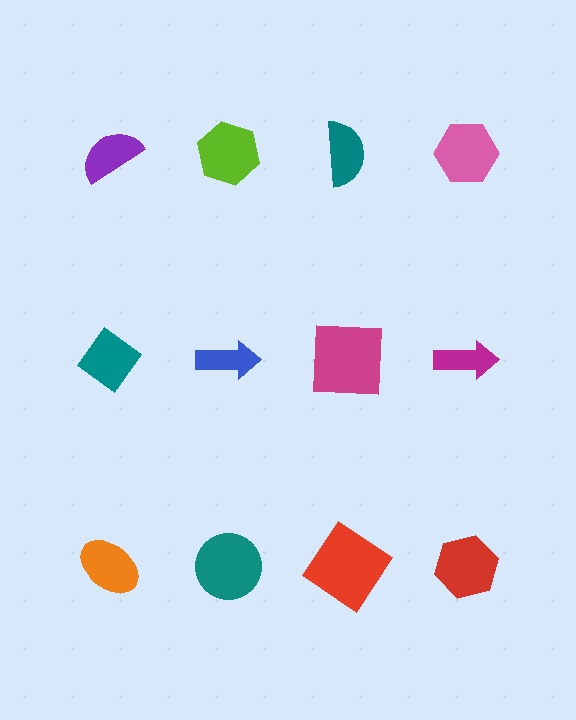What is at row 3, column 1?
An orange ellipse.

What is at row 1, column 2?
A lime hexagon.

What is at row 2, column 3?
A magenta square.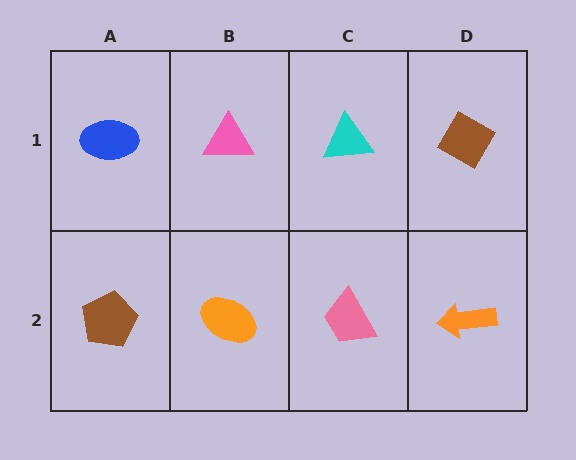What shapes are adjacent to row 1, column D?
An orange arrow (row 2, column D), a cyan triangle (row 1, column C).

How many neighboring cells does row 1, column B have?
3.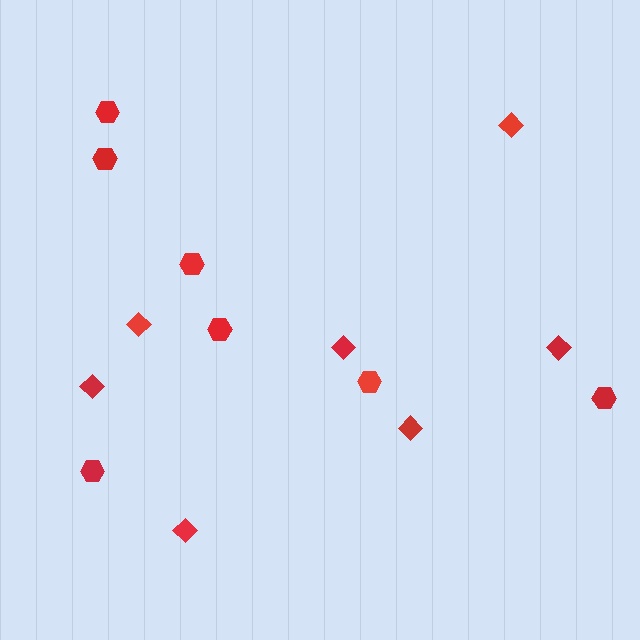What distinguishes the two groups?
There are 2 groups: one group of diamonds (7) and one group of hexagons (7).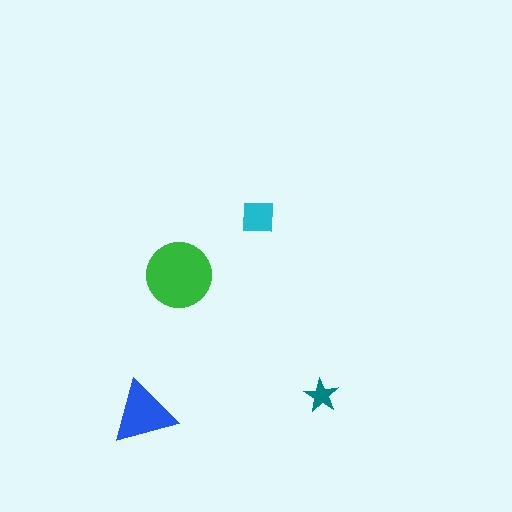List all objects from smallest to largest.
The teal star, the cyan square, the blue triangle, the green circle.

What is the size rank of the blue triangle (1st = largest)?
2nd.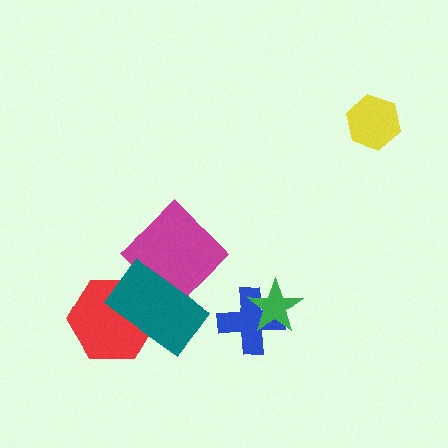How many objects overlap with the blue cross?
1 object overlaps with the blue cross.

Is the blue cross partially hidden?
Yes, it is partially covered by another shape.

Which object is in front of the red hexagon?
The teal rectangle is in front of the red hexagon.